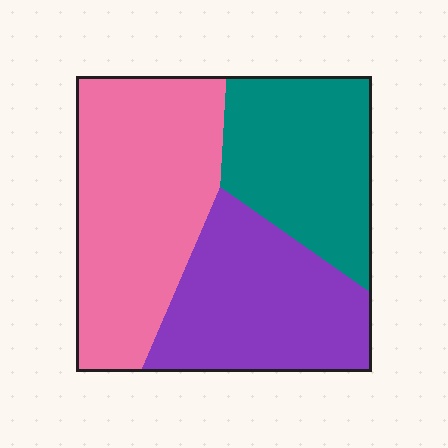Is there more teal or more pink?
Pink.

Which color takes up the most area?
Pink, at roughly 40%.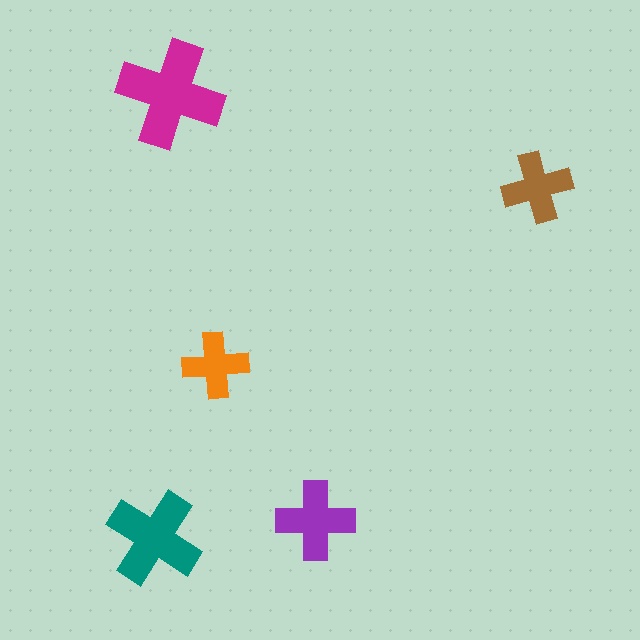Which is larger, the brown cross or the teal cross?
The teal one.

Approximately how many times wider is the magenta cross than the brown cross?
About 1.5 times wider.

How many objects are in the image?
There are 5 objects in the image.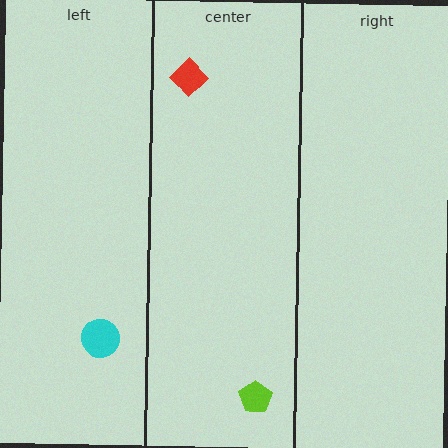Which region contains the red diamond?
The center region.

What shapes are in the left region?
The cyan circle.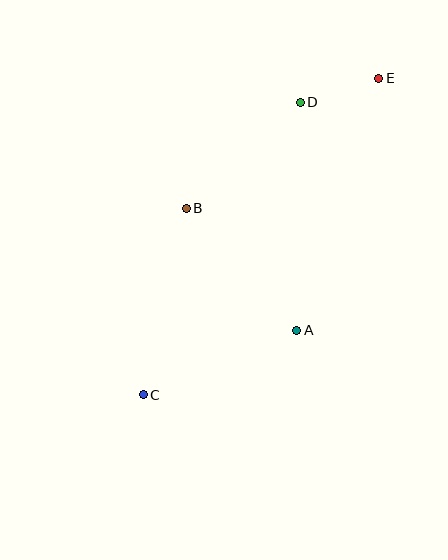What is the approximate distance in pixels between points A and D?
The distance between A and D is approximately 228 pixels.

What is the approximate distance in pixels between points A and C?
The distance between A and C is approximately 167 pixels.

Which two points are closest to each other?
Points D and E are closest to each other.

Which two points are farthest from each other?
Points C and E are farthest from each other.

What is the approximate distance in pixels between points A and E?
The distance between A and E is approximately 265 pixels.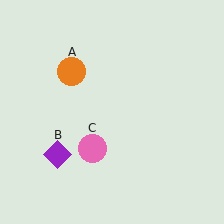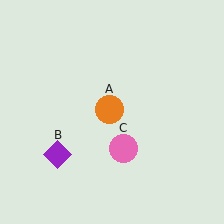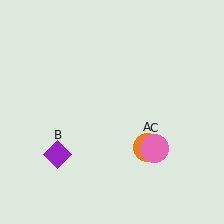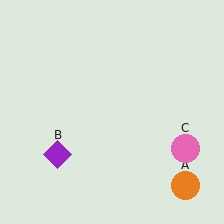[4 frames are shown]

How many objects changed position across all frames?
2 objects changed position: orange circle (object A), pink circle (object C).